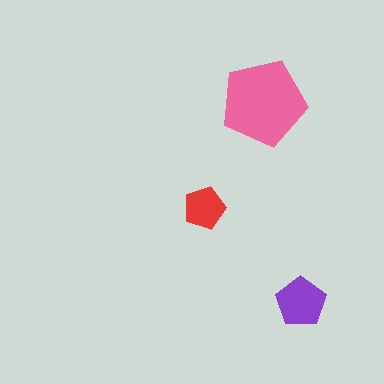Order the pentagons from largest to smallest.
the pink one, the purple one, the red one.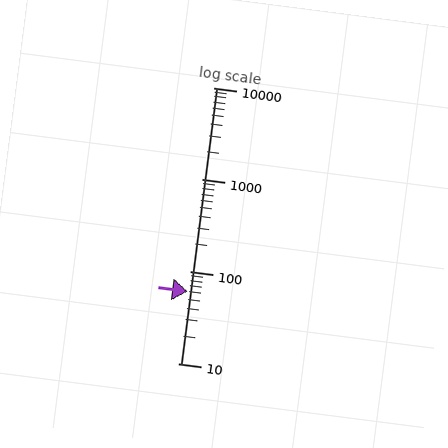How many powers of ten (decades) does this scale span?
The scale spans 3 decades, from 10 to 10000.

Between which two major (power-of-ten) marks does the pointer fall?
The pointer is between 10 and 100.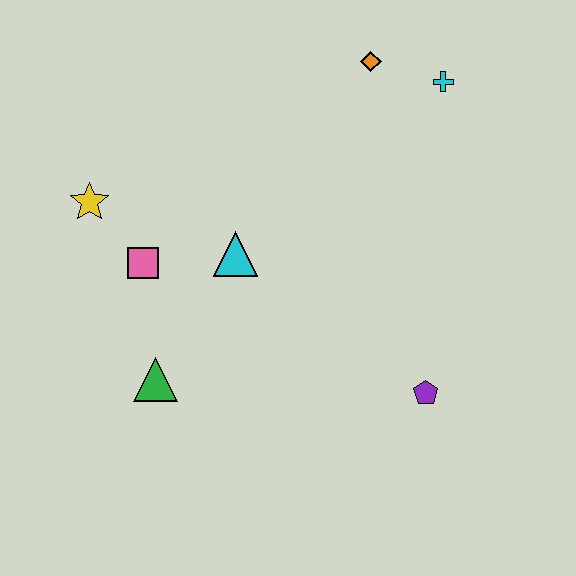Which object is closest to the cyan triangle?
The pink square is closest to the cyan triangle.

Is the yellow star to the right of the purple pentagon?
No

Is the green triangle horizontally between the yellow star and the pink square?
No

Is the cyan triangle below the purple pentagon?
No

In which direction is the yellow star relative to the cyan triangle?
The yellow star is to the left of the cyan triangle.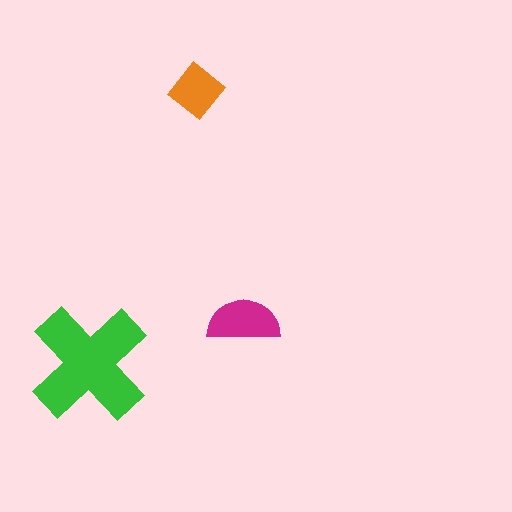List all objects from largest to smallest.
The green cross, the magenta semicircle, the orange diamond.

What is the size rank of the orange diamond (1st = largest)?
3rd.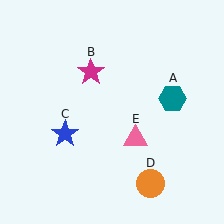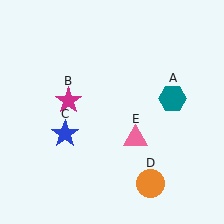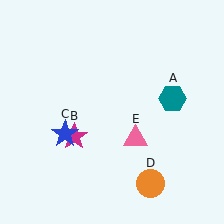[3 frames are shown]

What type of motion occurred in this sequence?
The magenta star (object B) rotated counterclockwise around the center of the scene.